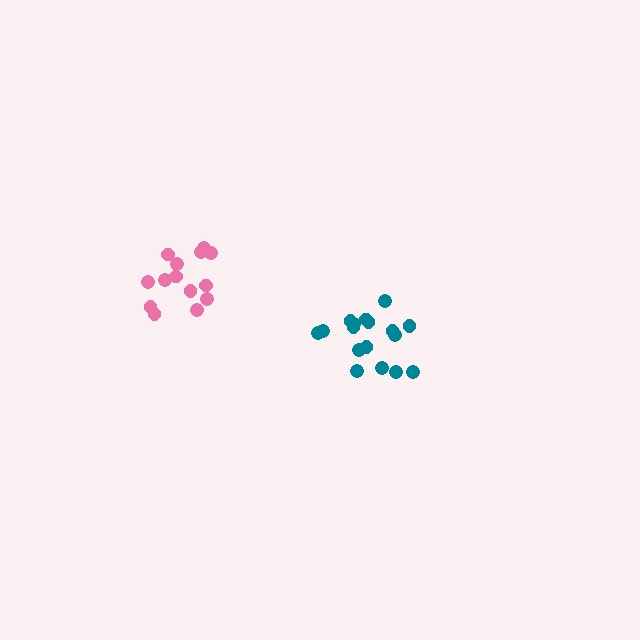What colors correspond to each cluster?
The clusters are colored: pink, teal.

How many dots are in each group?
Group 1: 15 dots, Group 2: 17 dots (32 total).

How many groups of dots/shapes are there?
There are 2 groups.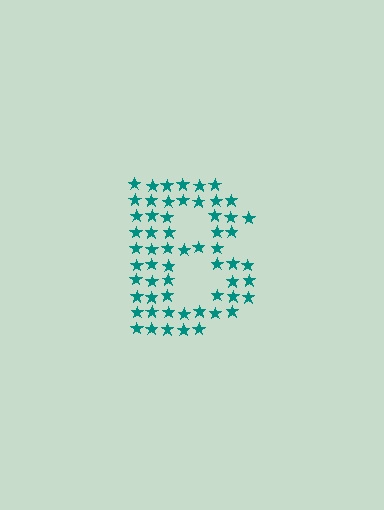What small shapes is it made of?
It is made of small stars.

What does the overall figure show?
The overall figure shows the letter B.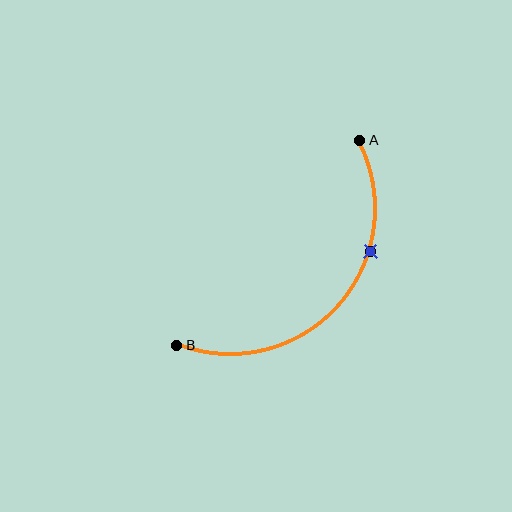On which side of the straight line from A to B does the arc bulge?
The arc bulges below and to the right of the straight line connecting A and B.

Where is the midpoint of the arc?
The arc midpoint is the point on the curve farthest from the straight line joining A and B. It sits below and to the right of that line.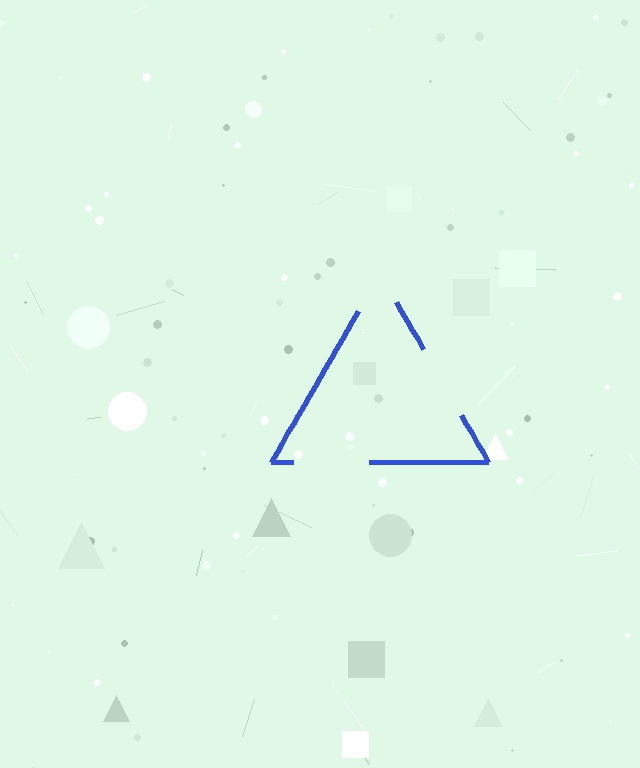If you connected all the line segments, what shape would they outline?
They would outline a triangle.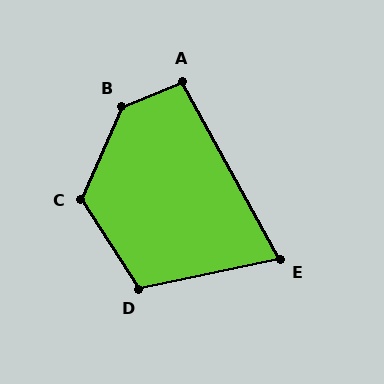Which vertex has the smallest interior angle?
E, at approximately 73 degrees.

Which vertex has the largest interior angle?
B, at approximately 136 degrees.